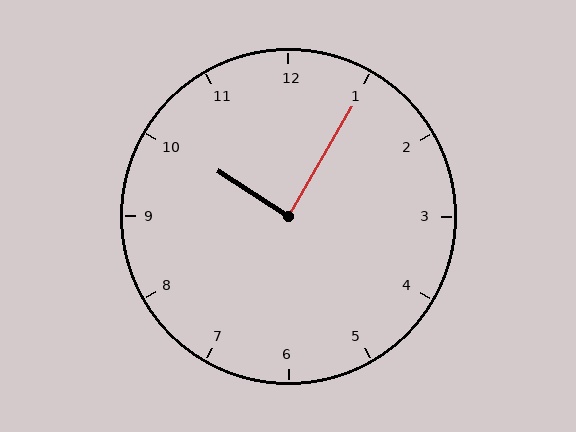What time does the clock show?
10:05.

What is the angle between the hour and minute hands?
Approximately 88 degrees.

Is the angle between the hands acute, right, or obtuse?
It is right.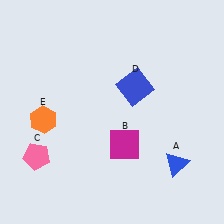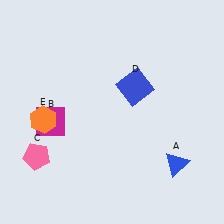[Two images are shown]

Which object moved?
The magenta square (B) moved left.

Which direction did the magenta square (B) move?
The magenta square (B) moved left.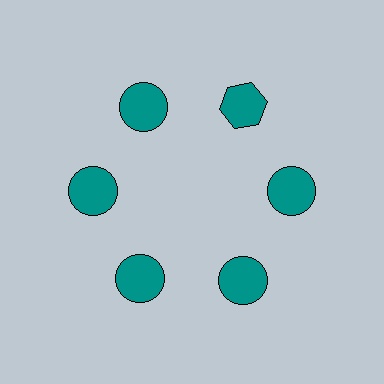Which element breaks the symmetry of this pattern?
The teal hexagon at roughly the 1 o'clock position breaks the symmetry. All other shapes are teal circles.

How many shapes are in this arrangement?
There are 6 shapes arranged in a ring pattern.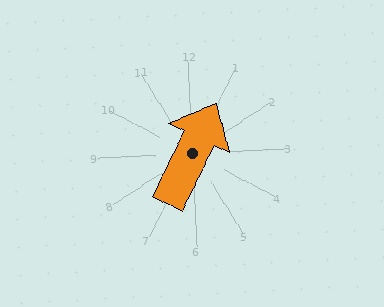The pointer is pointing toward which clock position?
Roughly 1 o'clock.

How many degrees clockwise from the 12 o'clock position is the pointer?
Approximately 29 degrees.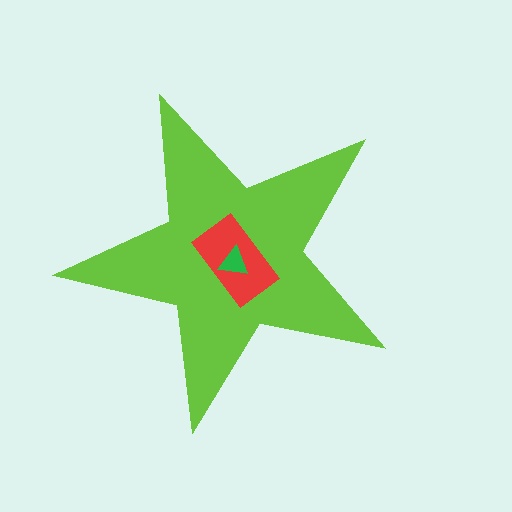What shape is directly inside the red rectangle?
The green triangle.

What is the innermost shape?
The green triangle.